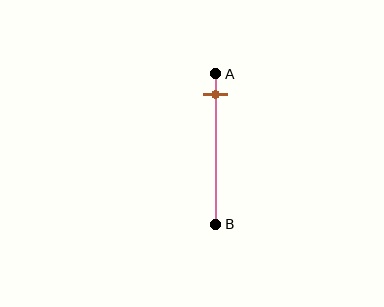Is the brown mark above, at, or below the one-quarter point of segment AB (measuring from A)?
The brown mark is above the one-quarter point of segment AB.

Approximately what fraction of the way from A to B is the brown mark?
The brown mark is approximately 15% of the way from A to B.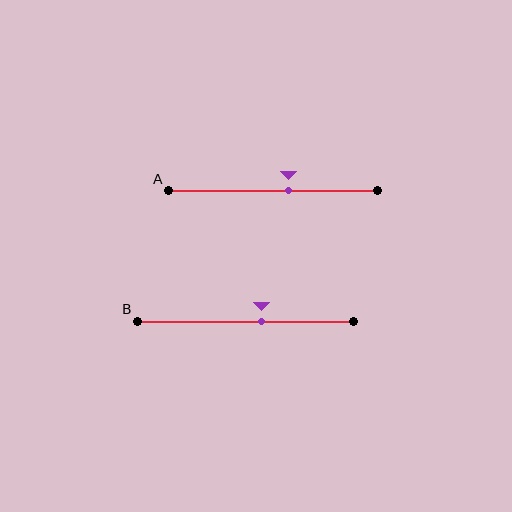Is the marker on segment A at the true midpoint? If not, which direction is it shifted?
No, the marker on segment A is shifted to the right by about 7% of the segment length.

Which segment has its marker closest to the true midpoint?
Segment B has its marker closest to the true midpoint.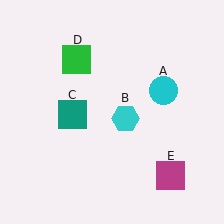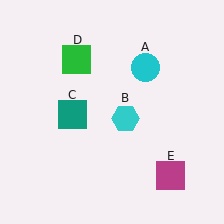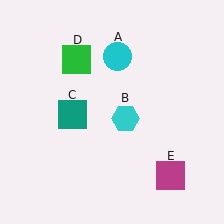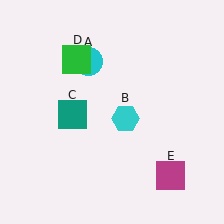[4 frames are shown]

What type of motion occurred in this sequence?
The cyan circle (object A) rotated counterclockwise around the center of the scene.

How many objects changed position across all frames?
1 object changed position: cyan circle (object A).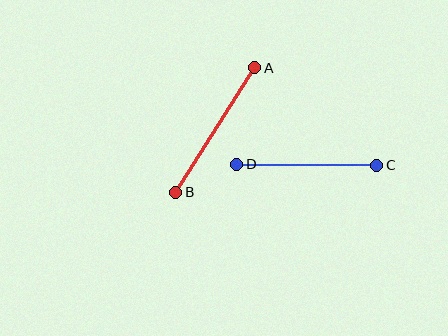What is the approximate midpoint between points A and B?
The midpoint is at approximately (215, 130) pixels.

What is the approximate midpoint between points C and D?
The midpoint is at approximately (307, 165) pixels.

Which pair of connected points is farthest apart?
Points A and B are farthest apart.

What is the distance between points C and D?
The distance is approximately 140 pixels.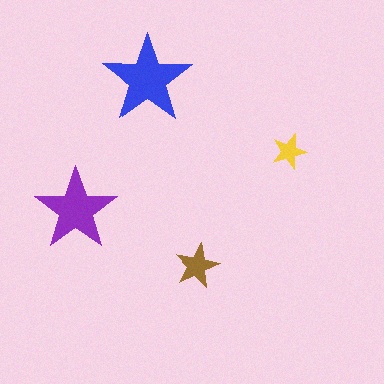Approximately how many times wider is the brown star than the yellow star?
About 1.5 times wider.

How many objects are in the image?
There are 4 objects in the image.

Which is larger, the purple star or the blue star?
The blue one.